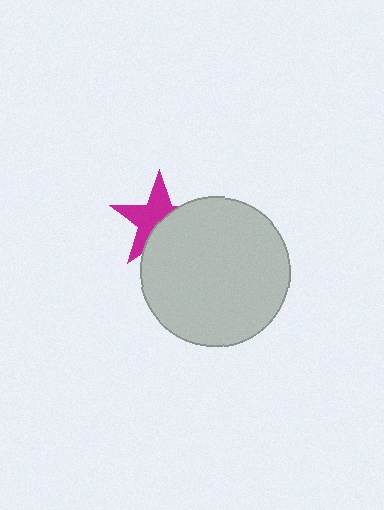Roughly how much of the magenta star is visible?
About half of it is visible (roughly 54%).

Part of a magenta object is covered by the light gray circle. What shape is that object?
It is a star.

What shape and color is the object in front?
The object in front is a light gray circle.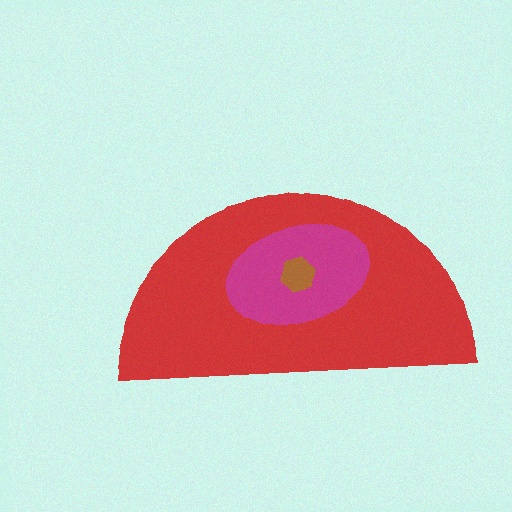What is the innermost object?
The brown hexagon.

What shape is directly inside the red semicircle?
The magenta ellipse.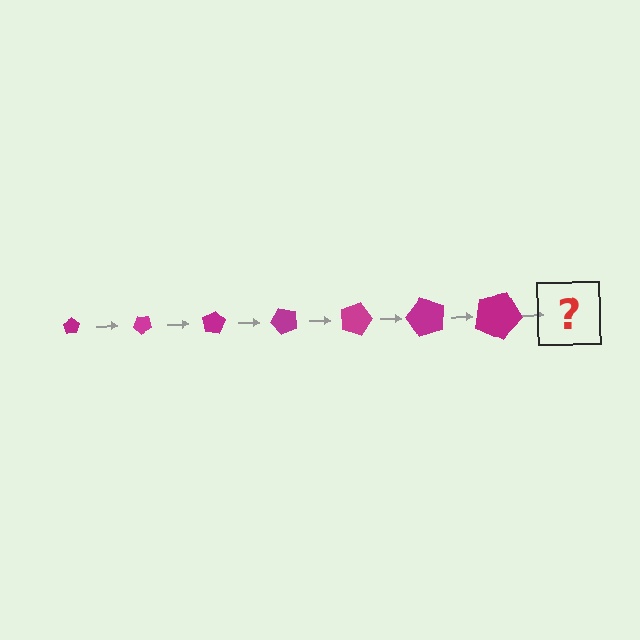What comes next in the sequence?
The next element should be a pentagon, larger than the previous one and rotated 280 degrees from the start.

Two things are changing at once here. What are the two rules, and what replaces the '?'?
The two rules are that the pentagon grows larger each step and it rotates 40 degrees each step. The '?' should be a pentagon, larger than the previous one and rotated 280 degrees from the start.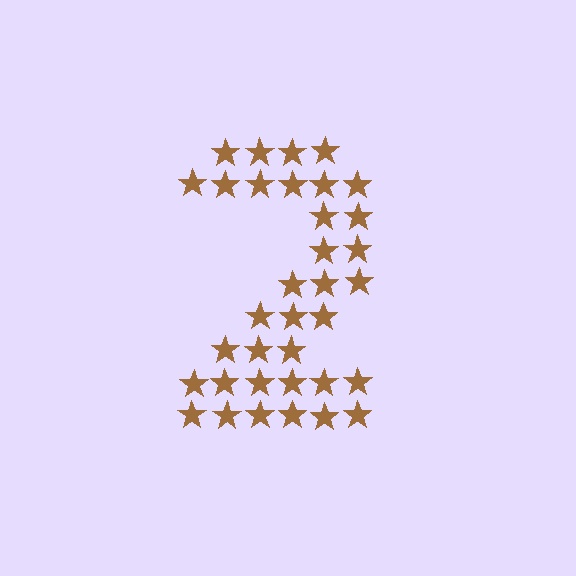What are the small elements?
The small elements are stars.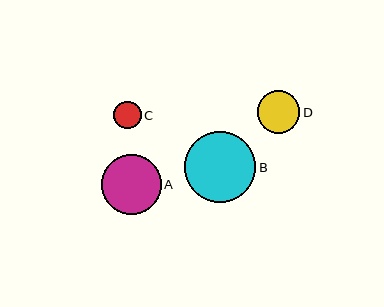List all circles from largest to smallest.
From largest to smallest: B, A, D, C.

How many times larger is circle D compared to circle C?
Circle D is approximately 1.5 times the size of circle C.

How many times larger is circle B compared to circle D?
Circle B is approximately 1.7 times the size of circle D.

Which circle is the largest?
Circle B is the largest with a size of approximately 71 pixels.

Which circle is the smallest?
Circle C is the smallest with a size of approximately 28 pixels.